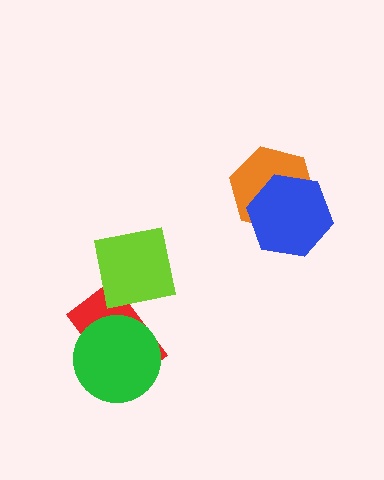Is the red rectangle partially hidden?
Yes, it is partially covered by another shape.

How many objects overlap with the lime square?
1 object overlaps with the lime square.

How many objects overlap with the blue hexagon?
1 object overlaps with the blue hexagon.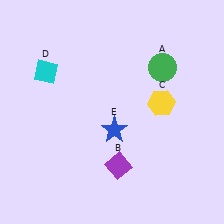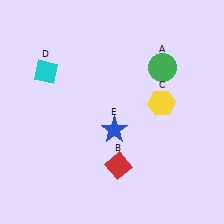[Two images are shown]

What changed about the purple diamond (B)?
In Image 1, B is purple. In Image 2, it changed to red.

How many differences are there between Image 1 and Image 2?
There is 1 difference between the two images.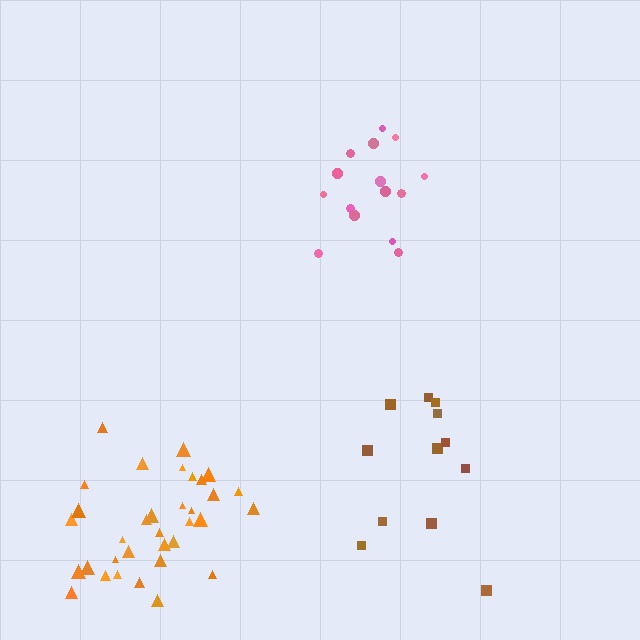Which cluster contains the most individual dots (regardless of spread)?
Orange (34).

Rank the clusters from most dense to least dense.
orange, pink, brown.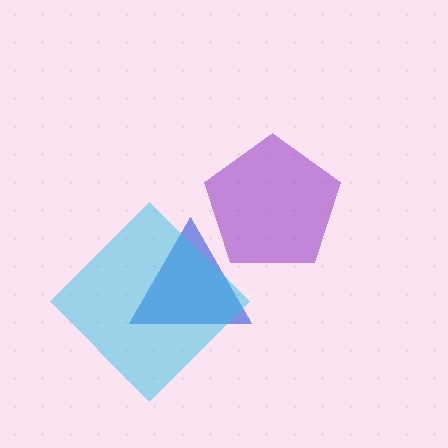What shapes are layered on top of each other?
The layered shapes are: a blue triangle, a cyan diamond, a purple pentagon.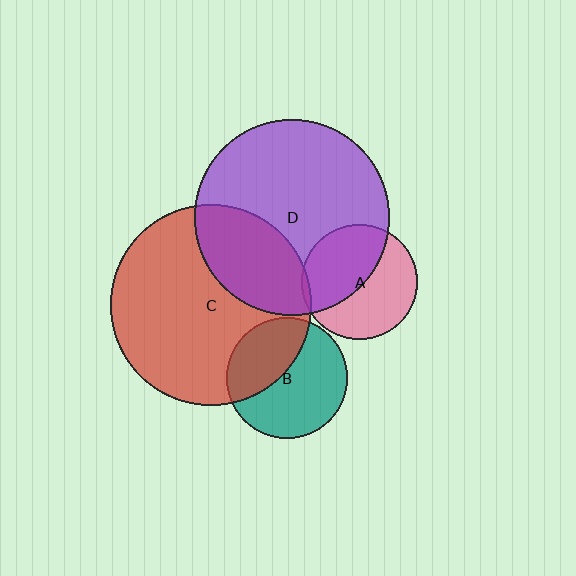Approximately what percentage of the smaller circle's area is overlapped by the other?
Approximately 40%.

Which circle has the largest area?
Circle C (red).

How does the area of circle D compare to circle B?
Approximately 2.6 times.